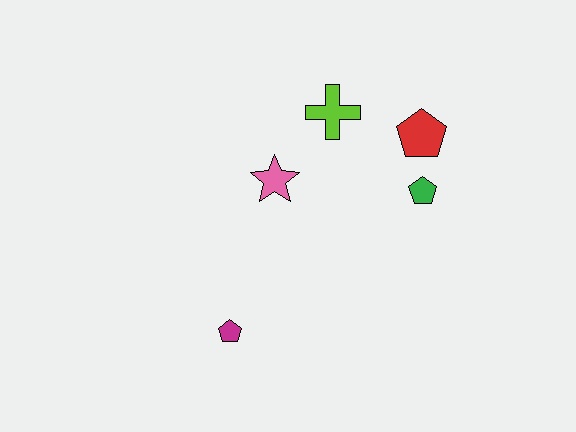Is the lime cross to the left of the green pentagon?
Yes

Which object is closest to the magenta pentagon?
The pink star is closest to the magenta pentagon.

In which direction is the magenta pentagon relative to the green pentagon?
The magenta pentagon is to the left of the green pentagon.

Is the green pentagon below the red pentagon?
Yes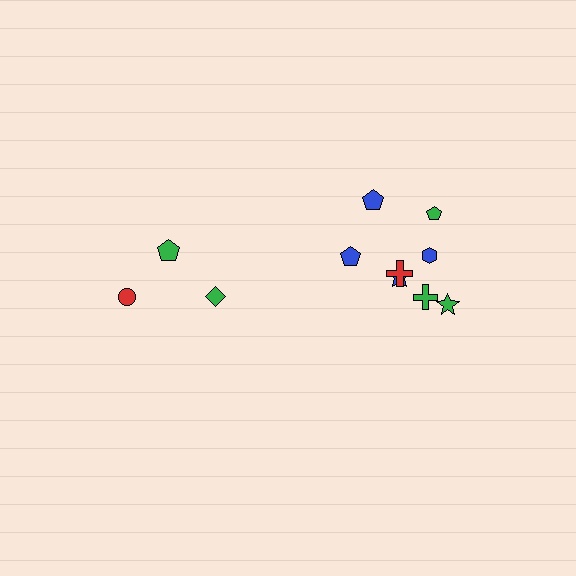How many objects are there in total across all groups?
There are 11 objects.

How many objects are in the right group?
There are 8 objects.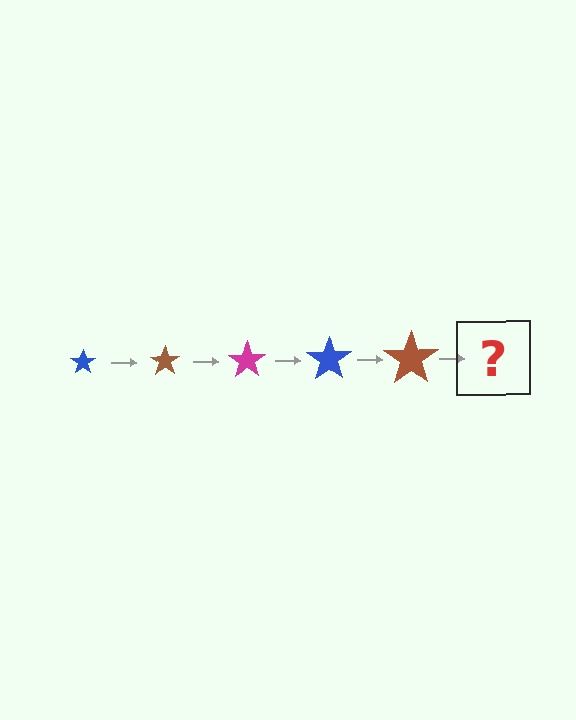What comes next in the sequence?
The next element should be a magenta star, larger than the previous one.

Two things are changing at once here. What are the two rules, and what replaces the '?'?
The two rules are that the star grows larger each step and the color cycles through blue, brown, and magenta. The '?' should be a magenta star, larger than the previous one.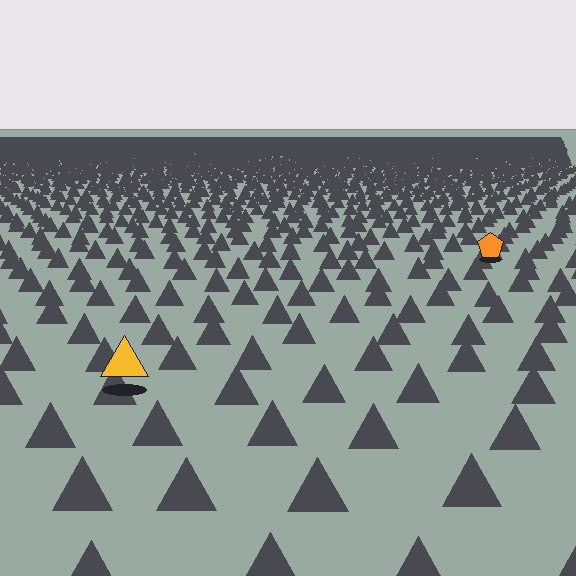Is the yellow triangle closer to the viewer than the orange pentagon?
Yes. The yellow triangle is closer — you can tell from the texture gradient: the ground texture is coarser near it.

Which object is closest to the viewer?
The yellow triangle is closest. The texture marks near it are larger and more spread out.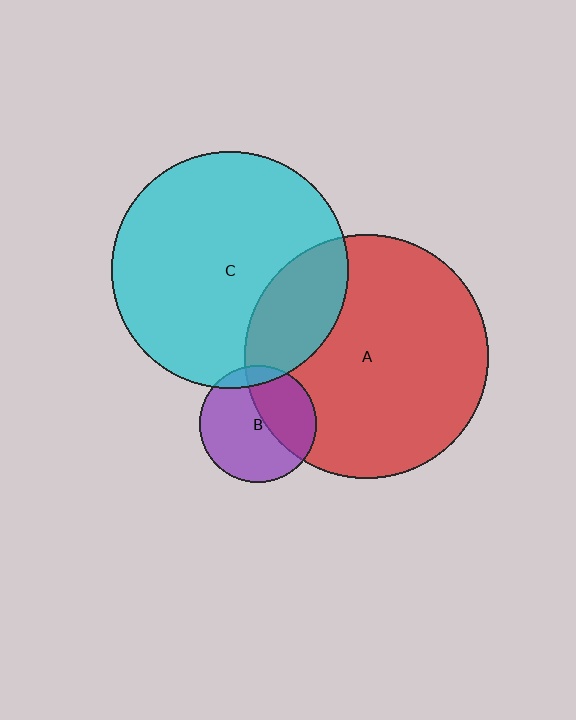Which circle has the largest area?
Circle A (red).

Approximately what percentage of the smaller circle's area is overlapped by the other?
Approximately 40%.